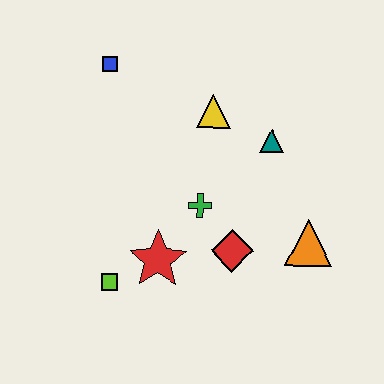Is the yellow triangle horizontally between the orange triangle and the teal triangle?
No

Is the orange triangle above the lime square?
Yes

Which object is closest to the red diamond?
The green cross is closest to the red diamond.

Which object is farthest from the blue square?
The orange triangle is farthest from the blue square.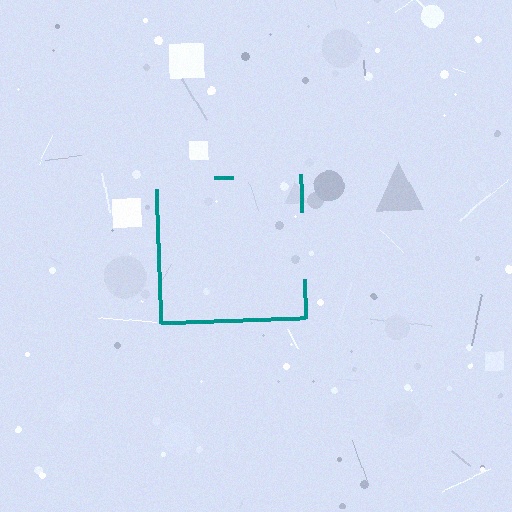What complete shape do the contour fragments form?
The contour fragments form a square.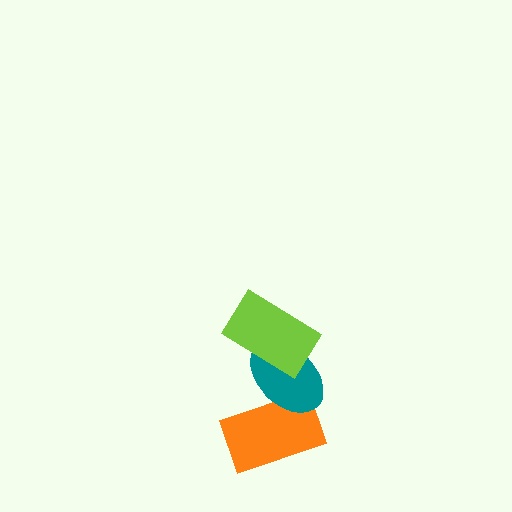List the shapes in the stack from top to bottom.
From top to bottom: the lime rectangle, the teal ellipse, the orange rectangle.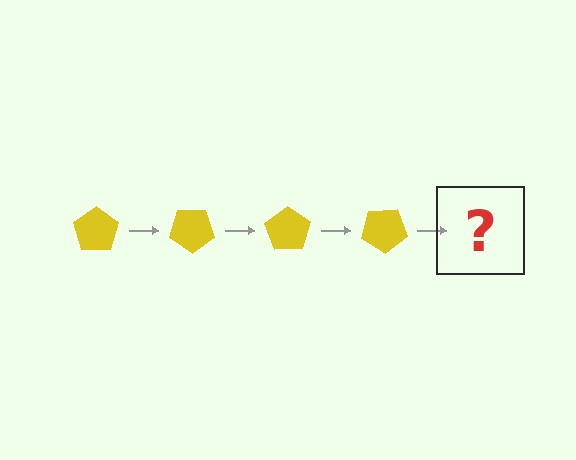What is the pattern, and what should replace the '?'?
The pattern is that the pentagon rotates 35 degrees each step. The '?' should be a yellow pentagon rotated 140 degrees.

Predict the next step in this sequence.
The next step is a yellow pentagon rotated 140 degrees.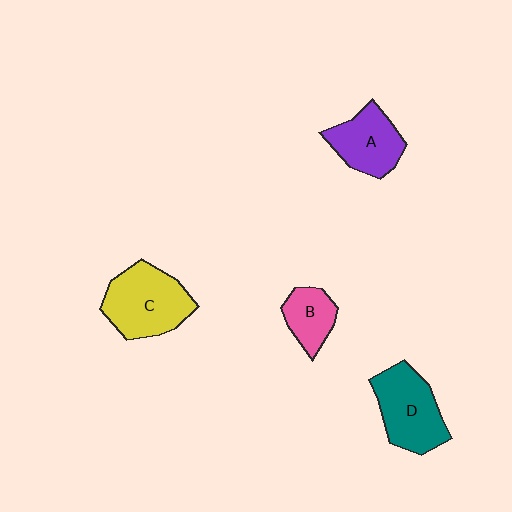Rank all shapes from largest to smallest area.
From largest to smallest: C (yellow), D (teal), A (purple), B (pink).